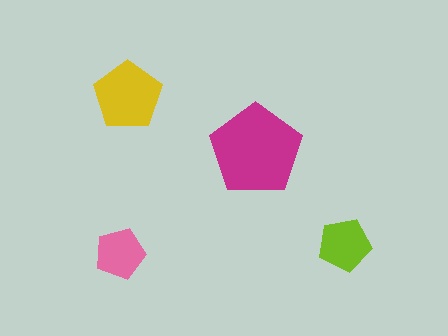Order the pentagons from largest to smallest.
the magenta one, the yellow one, the lime one, the pink one.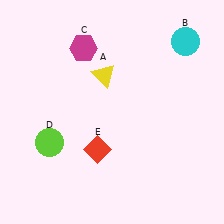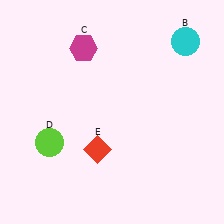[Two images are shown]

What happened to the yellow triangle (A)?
The yellow triangle (A) was removed in Image 2. It was in the top-left area of Image 1.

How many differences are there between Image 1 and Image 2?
There is 1 difference between the two images.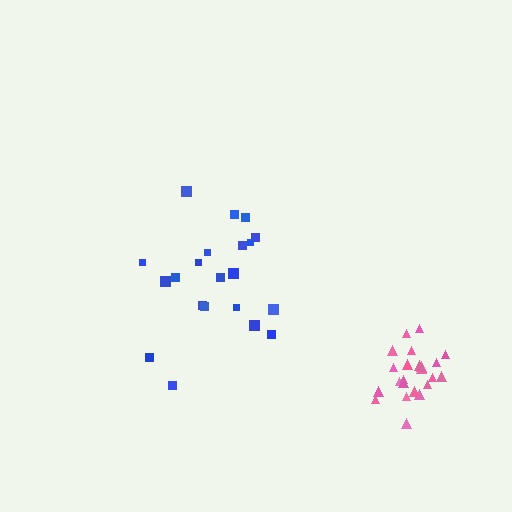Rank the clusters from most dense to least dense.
pink, blue.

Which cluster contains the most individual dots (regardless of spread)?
Pink (24).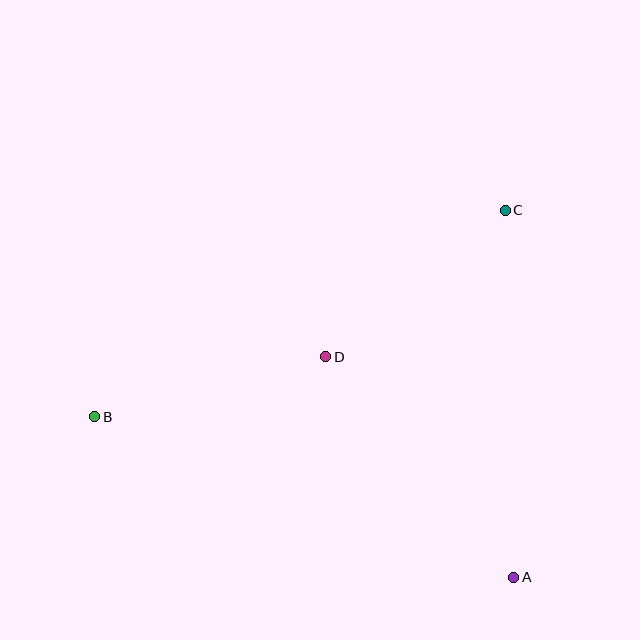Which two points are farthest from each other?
Points B and C are farthest from each other.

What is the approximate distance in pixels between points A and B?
The distance between A and B is approximately 449 pixels.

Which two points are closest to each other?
Points C and D are closest to each other.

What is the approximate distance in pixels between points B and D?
The distance between B and D is approximately 239 pixels.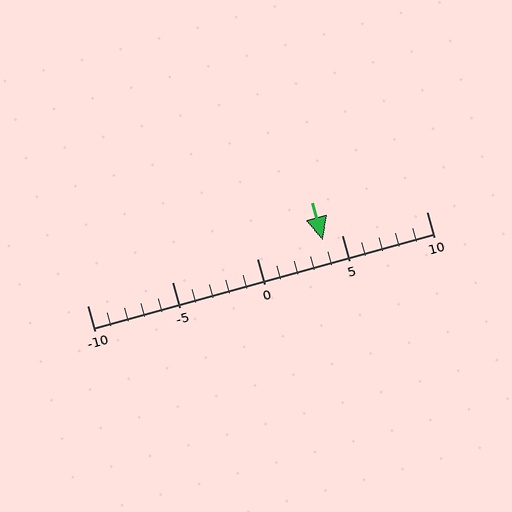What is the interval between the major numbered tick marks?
The major tick marks are spaced 5 units apart.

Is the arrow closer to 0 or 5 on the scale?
The arrow is closer to 5.